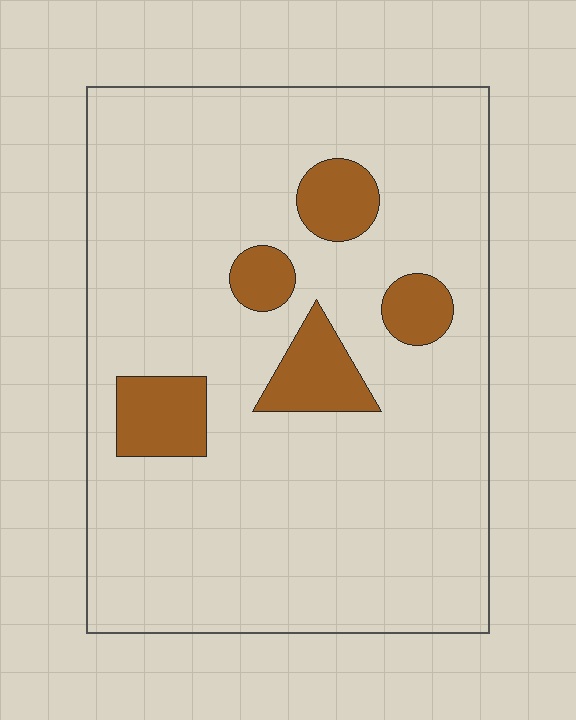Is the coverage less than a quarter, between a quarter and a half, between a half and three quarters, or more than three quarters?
Less than a quarter.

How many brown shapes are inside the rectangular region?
5.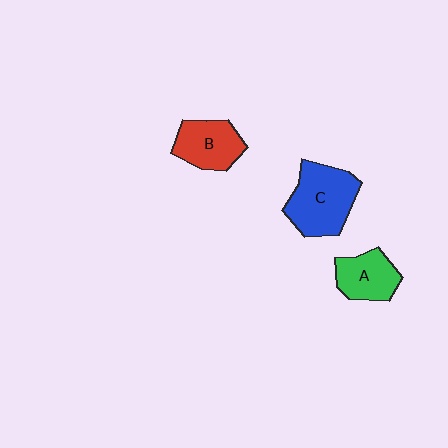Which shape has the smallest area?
Shape A (green).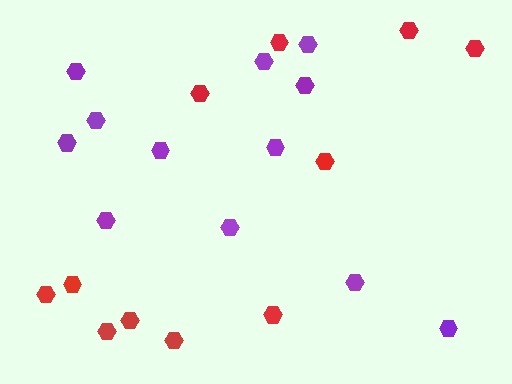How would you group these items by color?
There are 2 groups: one group of purple hexagons (12) and one group of red hexagons (11).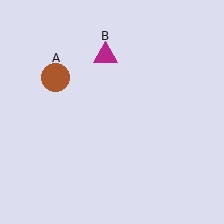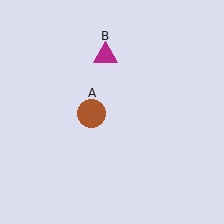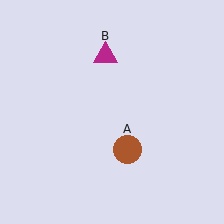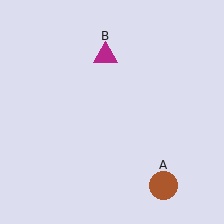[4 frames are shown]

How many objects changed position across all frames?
1 object changed position: brown circle (object A).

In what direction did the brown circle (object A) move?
The brown circle (object A) moved down and to the right.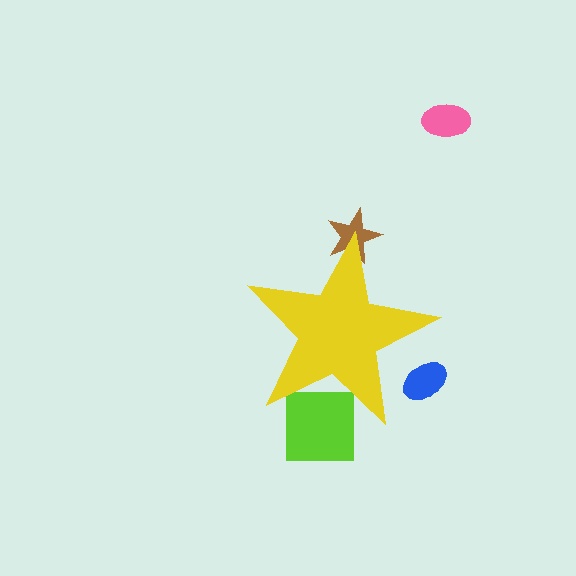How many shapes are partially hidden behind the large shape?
3 shapes are partially hidden.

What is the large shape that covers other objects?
A yellow star.